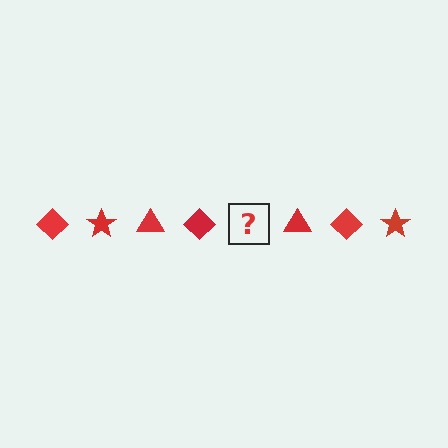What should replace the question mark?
The question mark should be replaced with a red star.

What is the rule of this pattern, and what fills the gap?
The rule is that the pattern cycles through diamond, star, triangle shapes in red. The gap should be filled with a red star.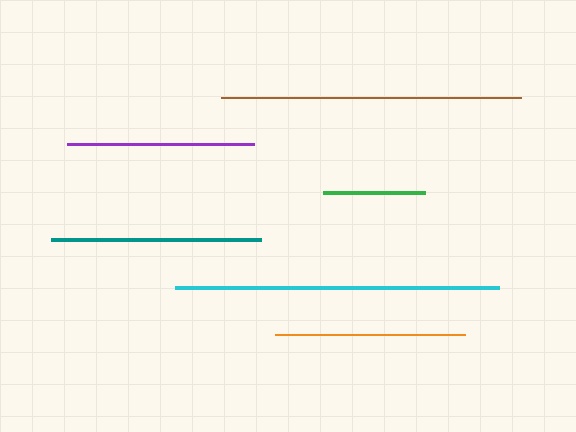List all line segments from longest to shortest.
From longest to shortest: cyan, brown, teal, orange, purple, green.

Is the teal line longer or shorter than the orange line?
The teal line is longer than the orange line.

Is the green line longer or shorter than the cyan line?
The cyan line is longer than the green line.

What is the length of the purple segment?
The purple segment is approximately 187 pixels long.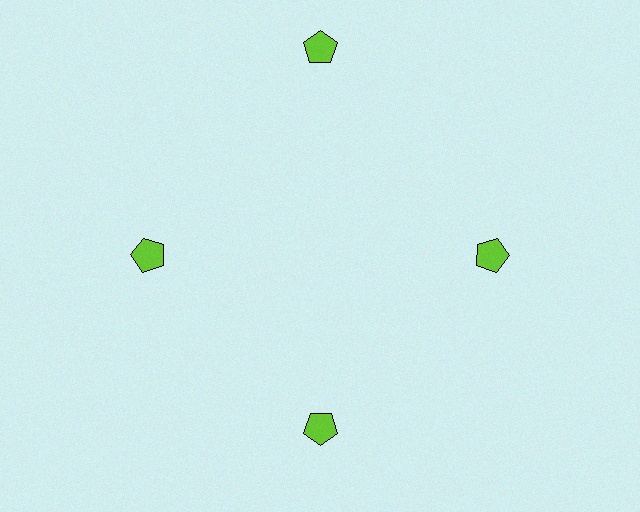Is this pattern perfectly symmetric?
No. The 4 lime pentagons are arranged in a ring, but one element near the 12 o'clock position is pushed outward from the center, breaking the 4-fold rotational symmetry.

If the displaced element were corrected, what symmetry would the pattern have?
It would have 4-fold rotational symmetry — the pattern would map onto itself every 90 degrees.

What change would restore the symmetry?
The symmetry would be restored by moving it inward, back onto the ring so that all 4 pentagons sit at equal angles and equal distance from the center.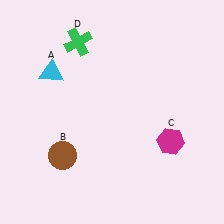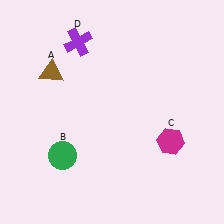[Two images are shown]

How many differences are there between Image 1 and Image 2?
There are 3 differences between the two images.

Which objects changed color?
A changed from cyan to brown. B changed from brown to green. D changed from green to purple.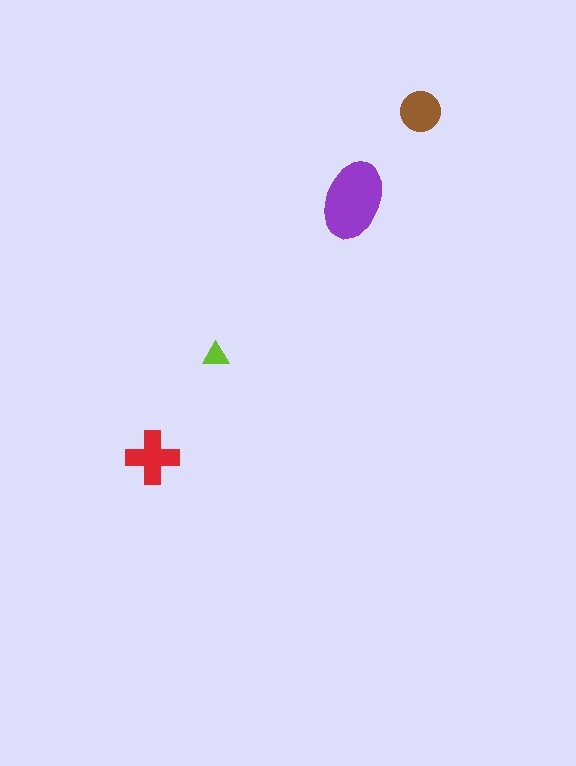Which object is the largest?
The purple ellipse.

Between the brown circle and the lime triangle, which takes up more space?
The brown circle.